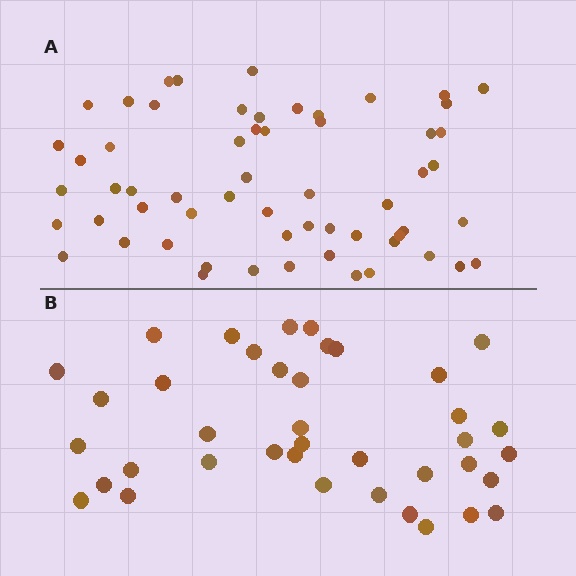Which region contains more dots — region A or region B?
Region A (the top region) has more dots.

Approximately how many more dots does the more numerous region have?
Region A has approximately 20 more dots than region B.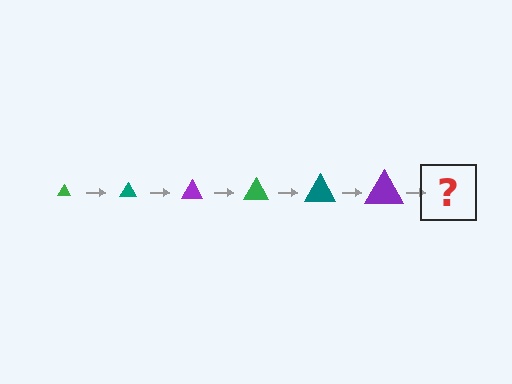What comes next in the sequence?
The next element should be a green triangle, larger than the previous one.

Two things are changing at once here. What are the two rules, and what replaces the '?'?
The two rules are that the triangle grows larger each step and the color cycles through green, teal, and purple. The '?' should be a green triangle, larger than the previous one.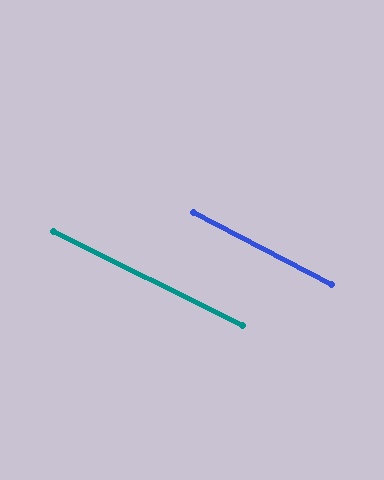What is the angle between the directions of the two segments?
Approximately 1 degree.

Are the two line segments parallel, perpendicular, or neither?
Parallel — their directions differ by only 1.2°.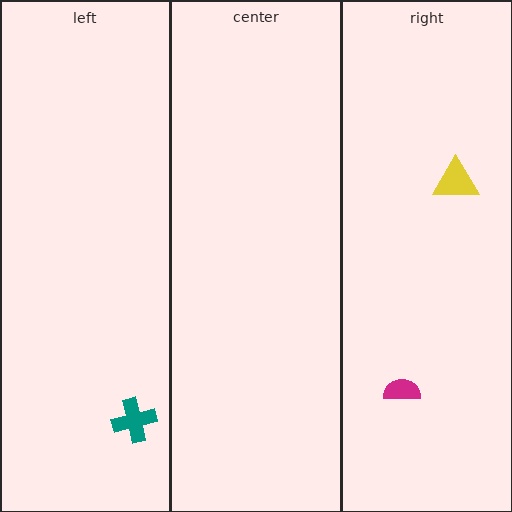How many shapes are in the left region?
1.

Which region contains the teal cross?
The left region.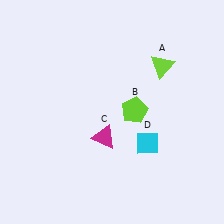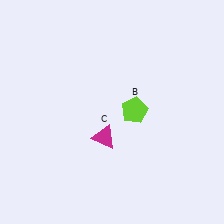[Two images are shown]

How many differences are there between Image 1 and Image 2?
There are 2 differences between the two images.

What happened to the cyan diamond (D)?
The cyan diamond (D) was removed in Image 2. It was in the bottom-right area of Image 1.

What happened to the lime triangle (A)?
The lime triangle (A) was removed in Image 2. It was in the top-right area of Image 1.